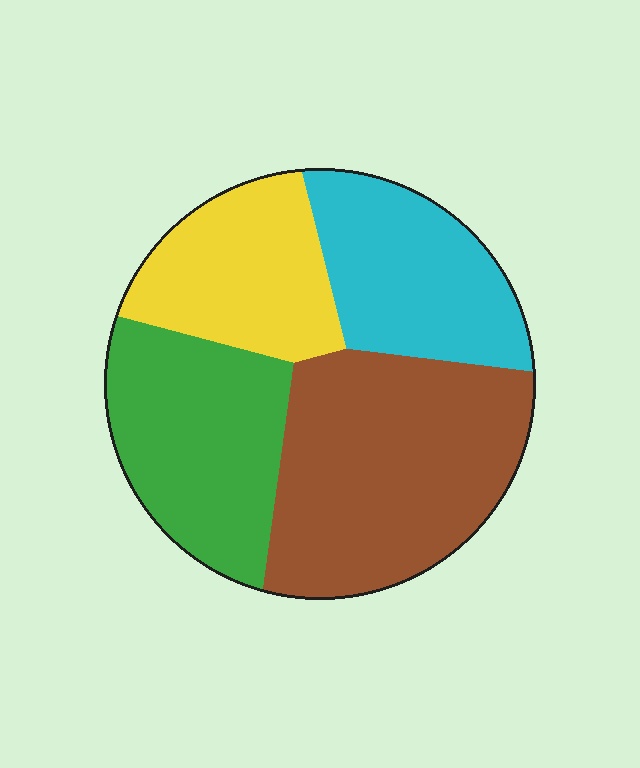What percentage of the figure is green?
Green takes up about one quarter (1/4) of the figure.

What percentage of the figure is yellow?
Yellow takes up between a sixth and a third of the figure.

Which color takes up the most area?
Brown, at roughly 35%.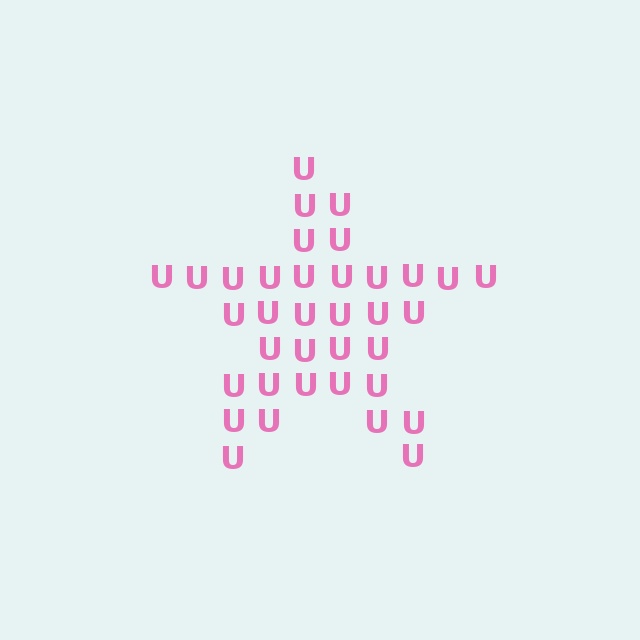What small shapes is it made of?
It is made of small letter U's.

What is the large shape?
The large shape is a star.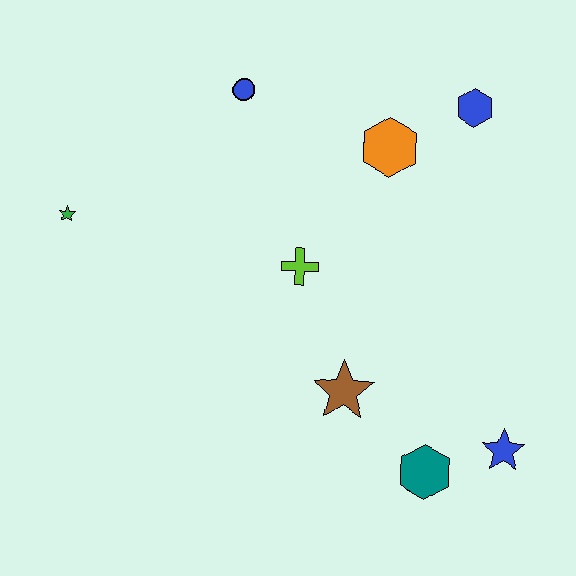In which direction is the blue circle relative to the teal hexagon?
The blue circle is above the teal hexagon.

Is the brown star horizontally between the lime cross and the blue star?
Yes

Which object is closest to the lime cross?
The brown star is closest to the lime cross.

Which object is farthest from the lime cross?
The blue star is farthest from the lime cross.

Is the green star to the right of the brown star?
No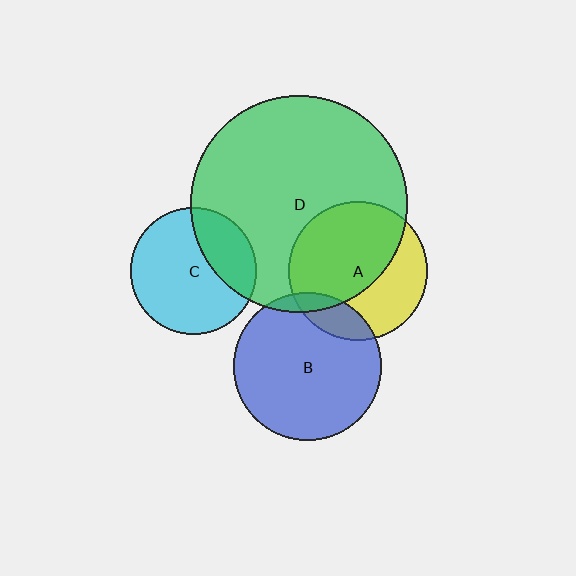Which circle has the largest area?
Circle D (green).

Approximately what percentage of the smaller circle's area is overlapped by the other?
Approximately 30%.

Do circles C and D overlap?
Yes.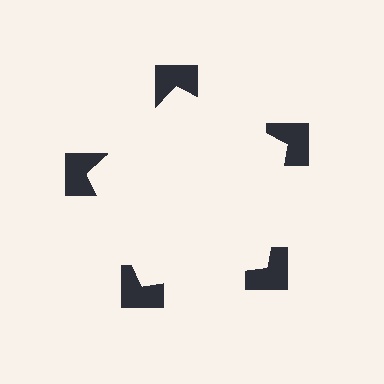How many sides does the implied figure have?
5 sides.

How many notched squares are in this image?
There are 5 — one at each vertex of the illusory pentagon.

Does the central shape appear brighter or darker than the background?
It typically appears slightly brighter than the background, even though no actual brightness change is drawn.